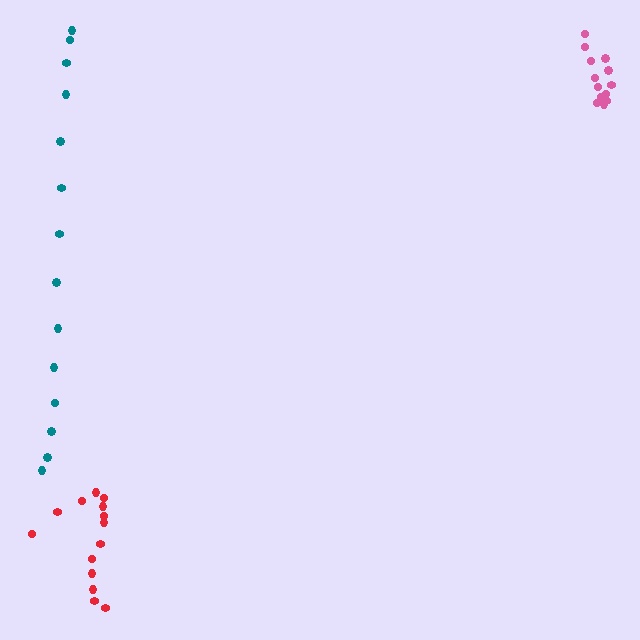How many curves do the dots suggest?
There are 3 distinct paths.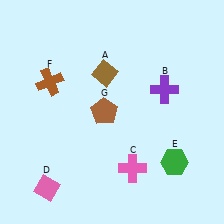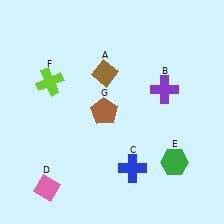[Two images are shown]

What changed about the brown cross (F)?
In Image 1, F is brown. In Image 2, it changed to lime.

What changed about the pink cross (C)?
In Image 1, C is pink. In Image 2, it changed to blue.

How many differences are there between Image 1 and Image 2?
There are 2 differences between the two images.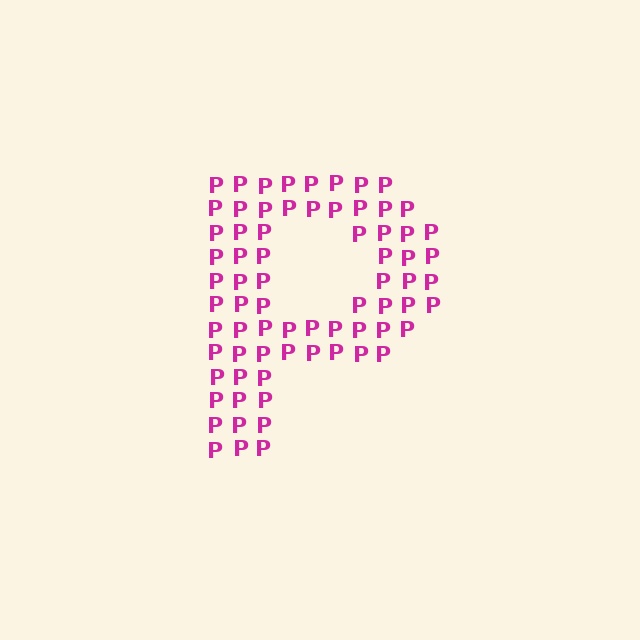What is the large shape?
The large shape is the letter P.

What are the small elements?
The small elements are letter P's.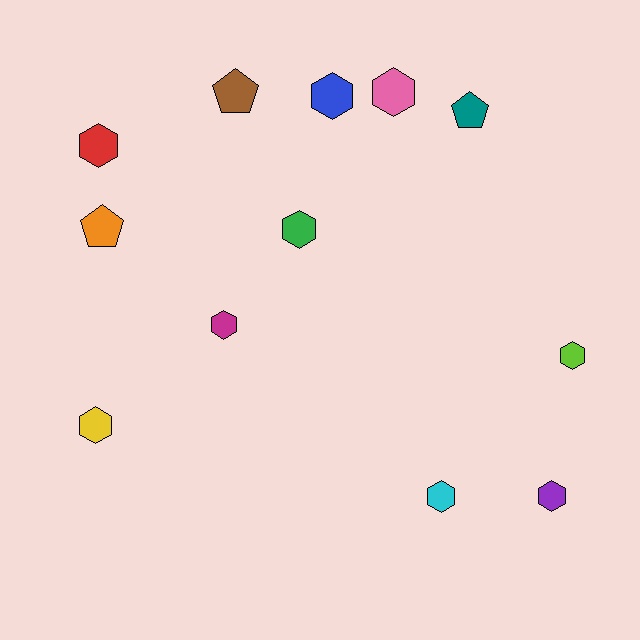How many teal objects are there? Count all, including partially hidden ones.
There is 1 teal object.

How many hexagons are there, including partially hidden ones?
There are 9 hexagons.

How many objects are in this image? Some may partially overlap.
There are 12 objects.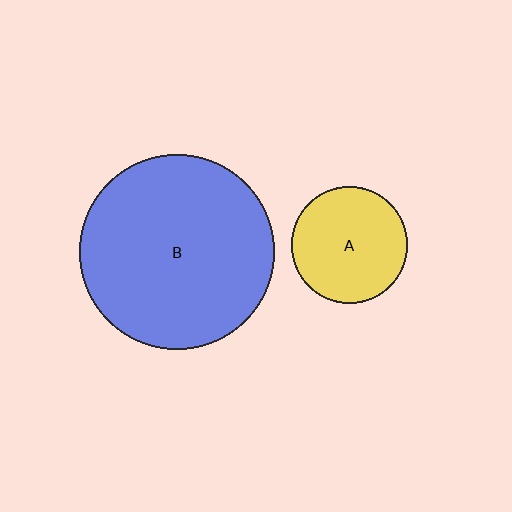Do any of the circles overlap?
No, none of the circles overlap.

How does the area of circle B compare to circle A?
Approximately 2.8 times.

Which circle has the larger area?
Circle B (blue).